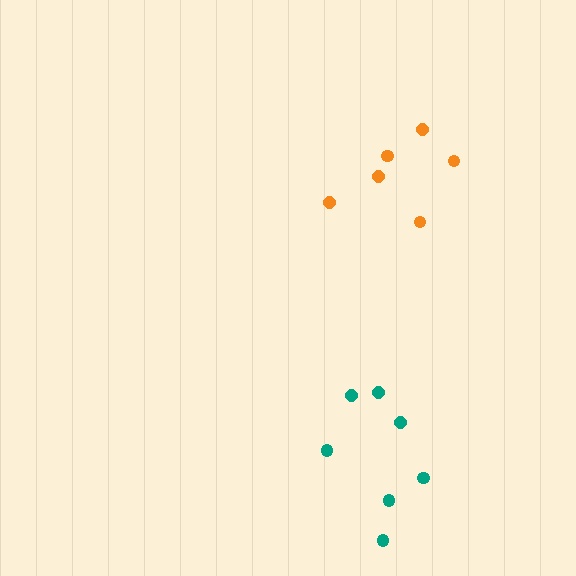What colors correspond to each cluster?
The clusters are colored: teal, orange.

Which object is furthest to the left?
The teal cluster is leftmost.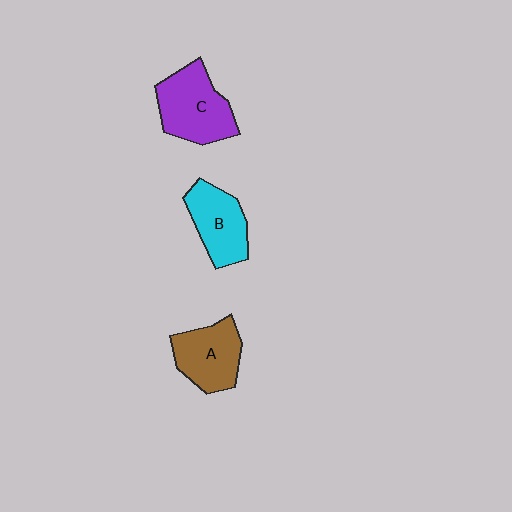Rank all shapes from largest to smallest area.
From largest to smallest: C (purple), A (brown), B (cyan).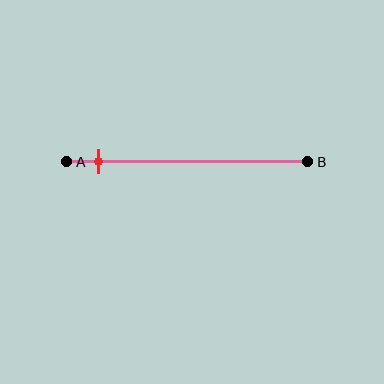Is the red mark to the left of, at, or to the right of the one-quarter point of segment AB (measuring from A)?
The red mark is to the left of the one-quarter point of segment AB.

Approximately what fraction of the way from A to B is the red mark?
The red mark is approximately 15% of the way from A to B.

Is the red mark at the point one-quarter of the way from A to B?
No, the mark is at about 15% from A, not at the 25% one-quarter point.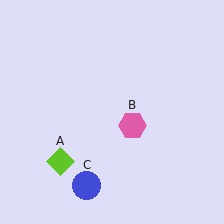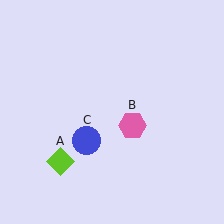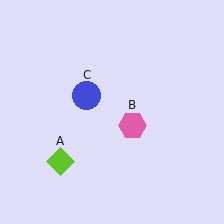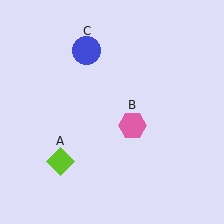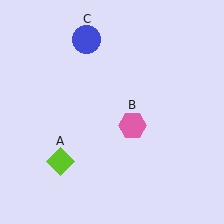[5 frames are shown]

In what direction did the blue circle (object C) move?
The blue circle (object C) moved up.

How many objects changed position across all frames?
1 object changed position: blue circle (object C).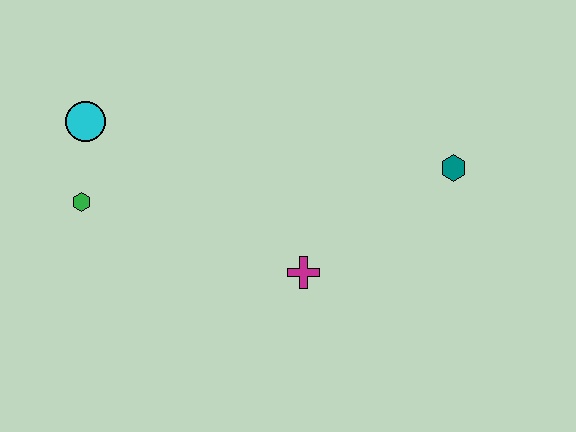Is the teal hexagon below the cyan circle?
Yes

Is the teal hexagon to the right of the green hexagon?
Yes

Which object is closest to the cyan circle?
The green hexagon is closest to the cyan circle.